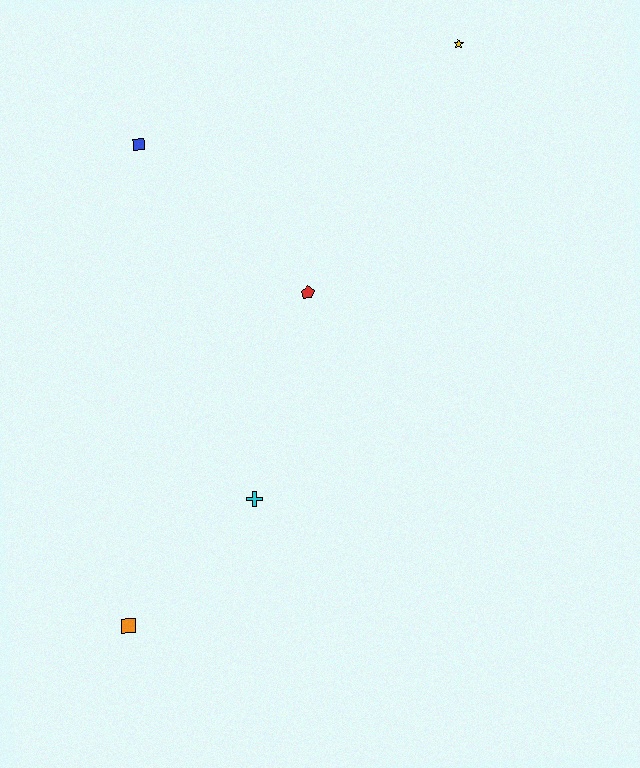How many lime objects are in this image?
There are no lime objects.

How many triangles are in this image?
There are no triangles.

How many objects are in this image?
There are 5 objects.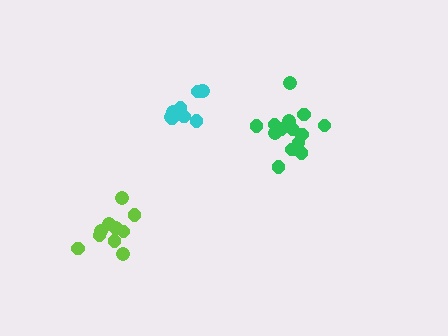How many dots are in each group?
Group 1: 9 dots, Group 2: 10 dots, Group 3: 14 dots (33 total).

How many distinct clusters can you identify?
There are 3 distinct clusters.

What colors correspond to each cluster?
The clusters are colored: cyan, lime, green.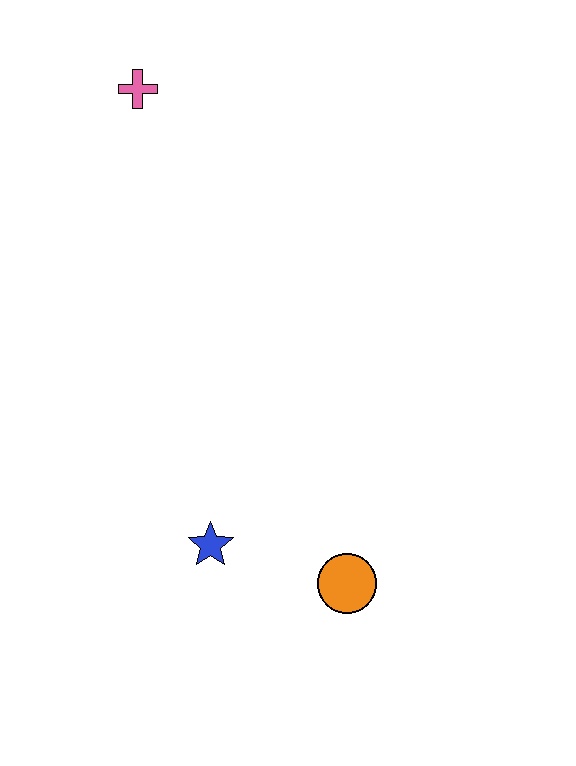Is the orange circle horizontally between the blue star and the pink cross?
No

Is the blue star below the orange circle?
No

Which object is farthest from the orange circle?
The pink cross is farthest from the orange circle.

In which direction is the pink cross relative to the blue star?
The pink cross is above the blue star.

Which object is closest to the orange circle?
The blue star is closest to the orange circle.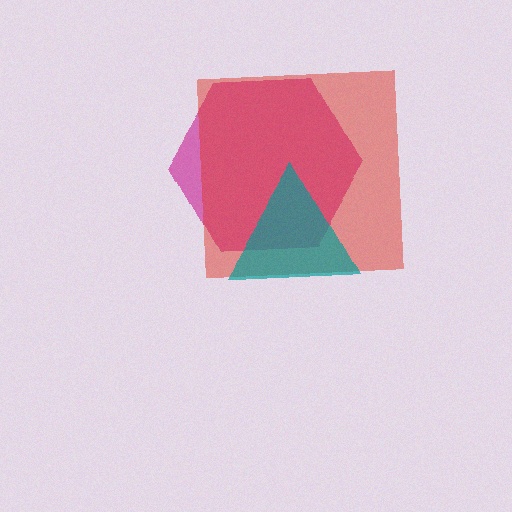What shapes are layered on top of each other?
The layered shapes are: a magenta hexagon, a red square, a teal triangle.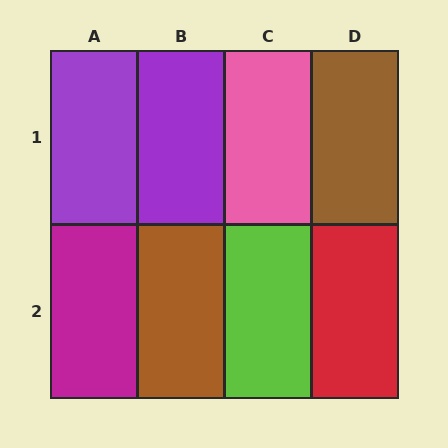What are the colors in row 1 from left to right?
Purple, purple, pink, brown.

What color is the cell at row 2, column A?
Magenta.